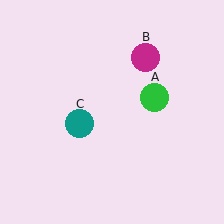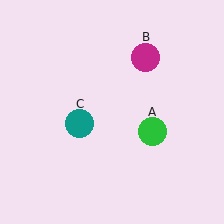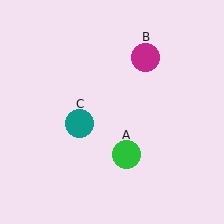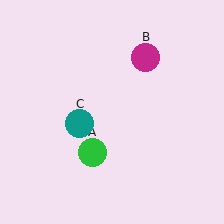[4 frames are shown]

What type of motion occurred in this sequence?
The green circle (object A) rotated clockwise around the center of the scene.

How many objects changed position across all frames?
1 object changed position: green circle (object A).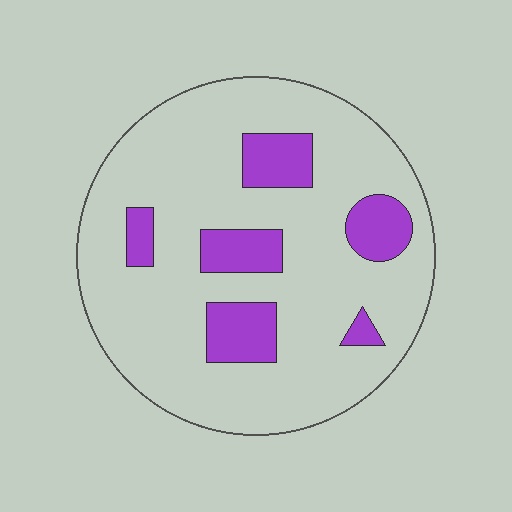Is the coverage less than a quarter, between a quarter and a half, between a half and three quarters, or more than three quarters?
Less than a quarter.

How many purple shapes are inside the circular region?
6.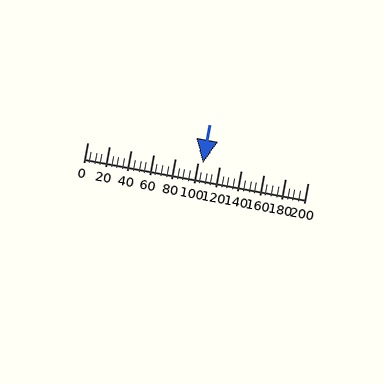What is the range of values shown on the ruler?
The ruler shows values from 0 to 200.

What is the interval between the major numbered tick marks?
The major tick marks are spaced 20 units apart.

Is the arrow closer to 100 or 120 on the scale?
The arrow is closer to 100.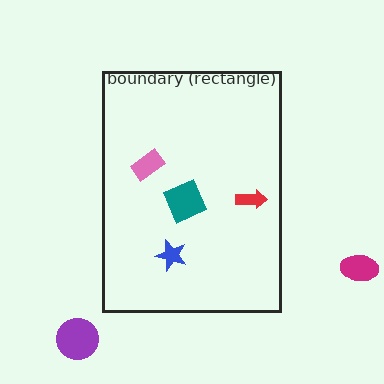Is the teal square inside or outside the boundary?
Inside.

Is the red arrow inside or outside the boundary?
Inside.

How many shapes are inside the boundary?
4 inside, 2 outside.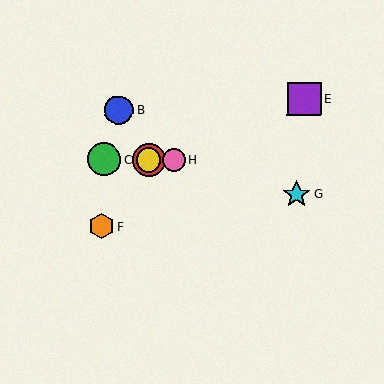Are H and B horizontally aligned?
No, H is at y≈160 and B is at y≈110.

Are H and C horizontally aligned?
Yes, both are at y≈160.